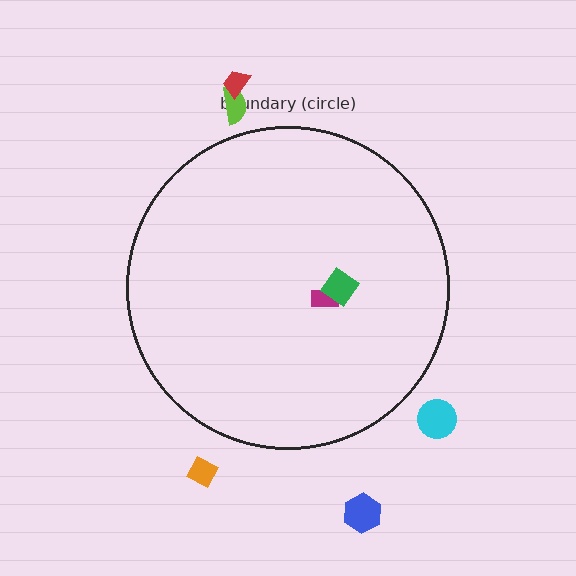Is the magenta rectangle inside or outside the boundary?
Inside.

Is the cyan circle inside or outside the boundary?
Outside.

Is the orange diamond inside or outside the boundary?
Outside.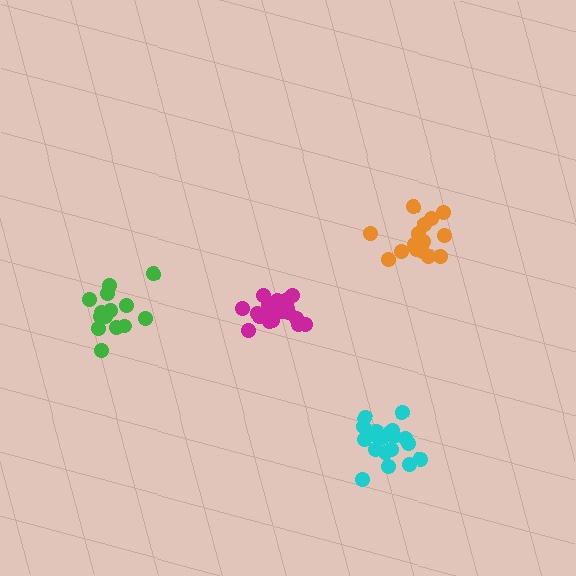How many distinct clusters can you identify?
There are 4 distinct clusters.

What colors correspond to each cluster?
The clusters are colored: magenta, green, orange, cyan.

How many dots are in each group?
Group 1: 19 dots, Group 2: 14 dots, Group 3: 16 dots, Group 4: 19 dots (68 total).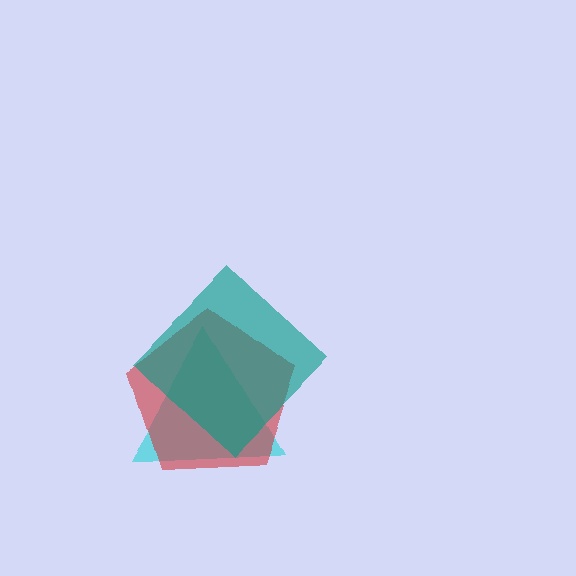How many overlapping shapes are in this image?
There are 3 overlapping shapes in the image.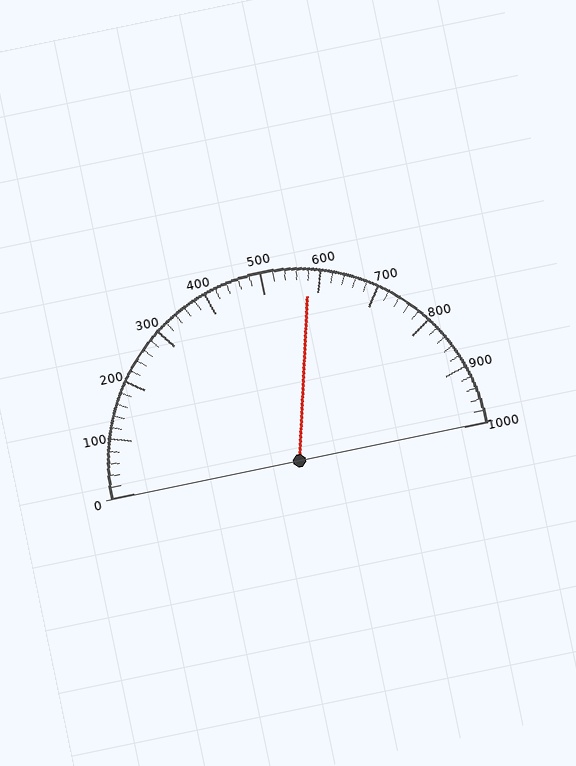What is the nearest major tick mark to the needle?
The nearest major tick mark is 600.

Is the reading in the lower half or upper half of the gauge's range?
The reading is in the upper half of the range (0 to 1000).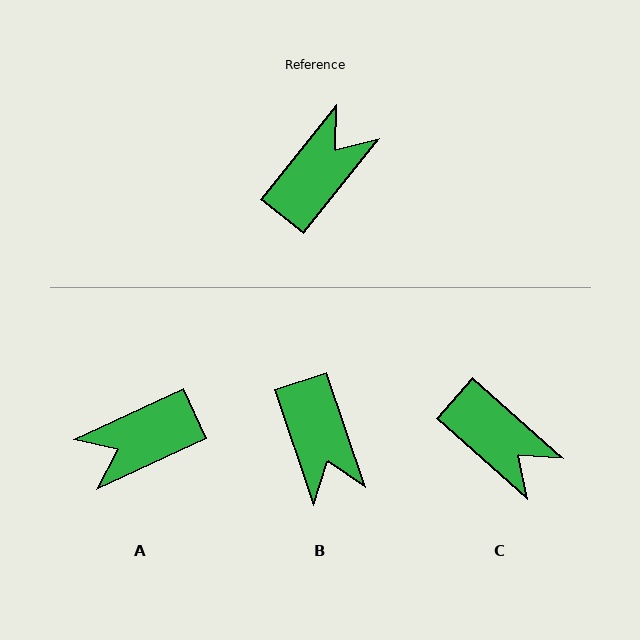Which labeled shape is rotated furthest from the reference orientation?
A, about 154 degrees away.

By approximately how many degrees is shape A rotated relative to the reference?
Approximately 154 degrees counter-clockwise.